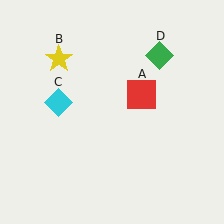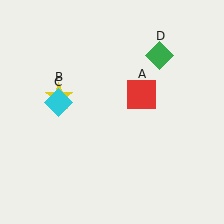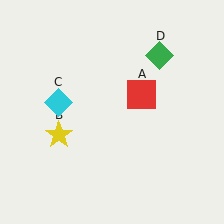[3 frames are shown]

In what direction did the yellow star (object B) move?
The yellow star (object B) moved down.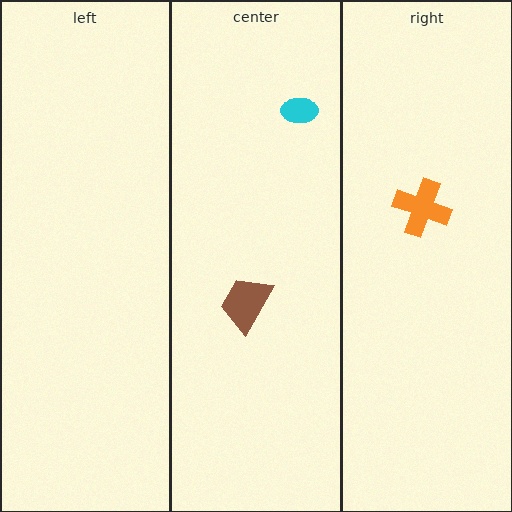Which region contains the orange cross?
The right region.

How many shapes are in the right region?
1.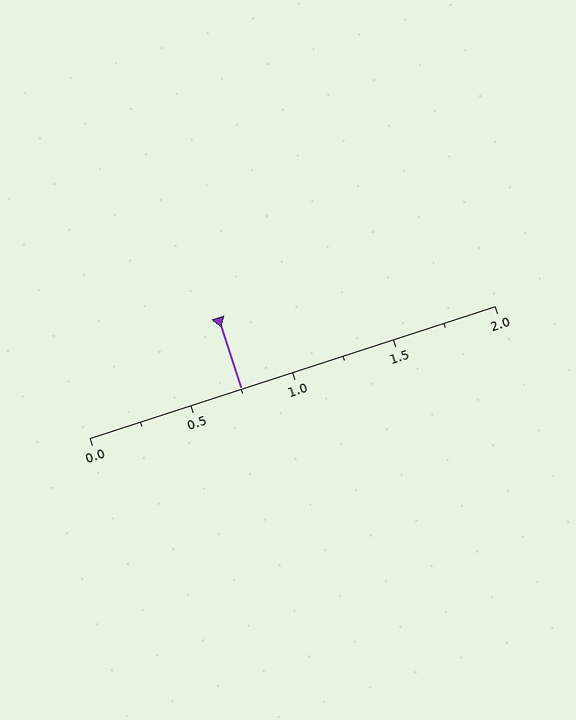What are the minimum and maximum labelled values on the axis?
The axis runs from 0.0 to 2.0.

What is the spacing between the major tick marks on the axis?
The major ticks are spaced 0.5 apart.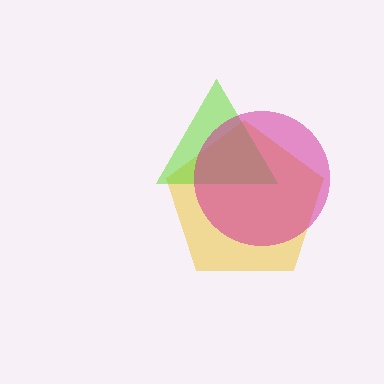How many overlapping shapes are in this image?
There are 3 overlapping shapes in the image.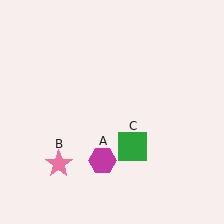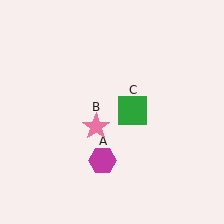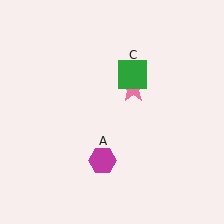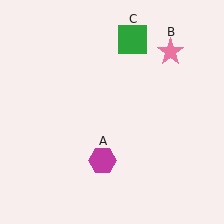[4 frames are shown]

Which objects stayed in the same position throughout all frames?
Magenta hexagon (object A) remained stationary.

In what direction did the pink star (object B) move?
The pink star (object B) moved up and to the right.